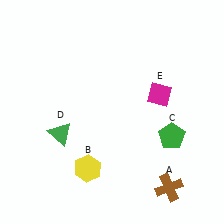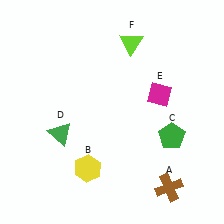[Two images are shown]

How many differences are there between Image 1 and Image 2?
There is 1 difference between the two images.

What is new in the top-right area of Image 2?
A lime triangle (F) was added in the top-right area of Image 2.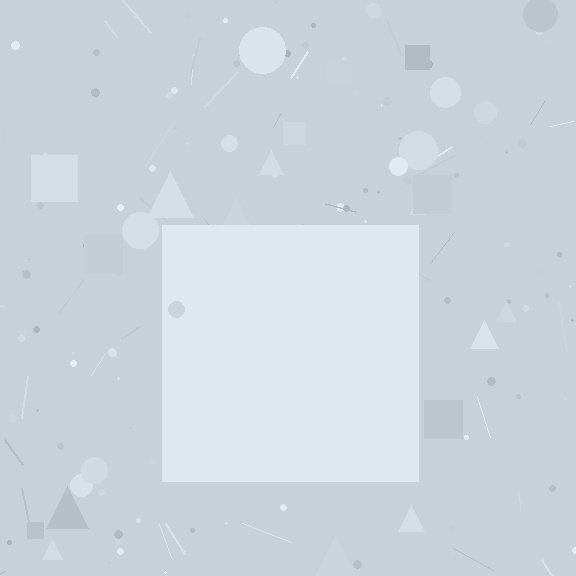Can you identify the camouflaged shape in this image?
The camouflaged shape is a square.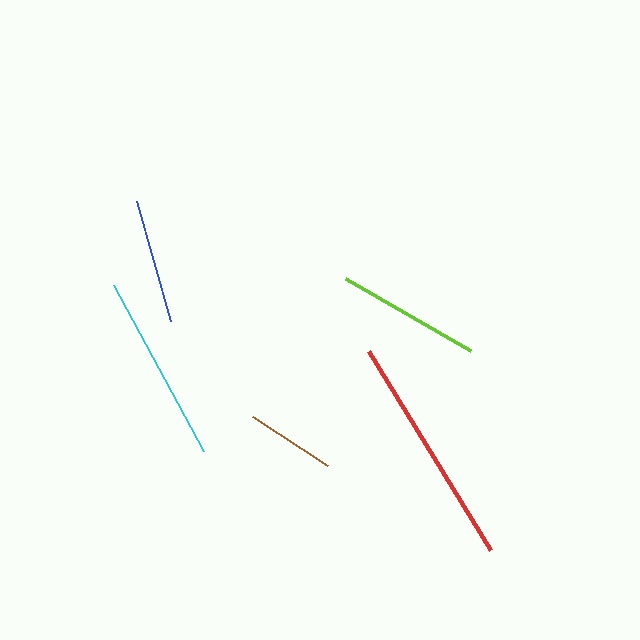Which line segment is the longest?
The red line is the longest at approximately 234 pixels.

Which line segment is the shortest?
The brown line is the shortest at approximately 90 pixels.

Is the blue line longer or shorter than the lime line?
The lime line is longer than the blue line.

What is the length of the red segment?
The red segment is approximately 234 pixels long.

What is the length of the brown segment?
The brown segment is approximately 90 pixels long.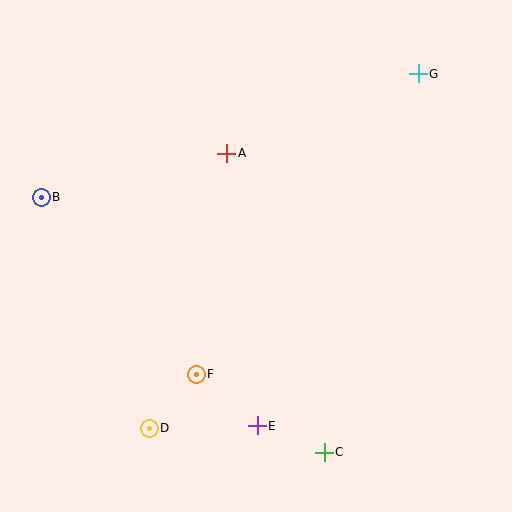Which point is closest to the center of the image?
Point A at (227, 153) is closest to the center.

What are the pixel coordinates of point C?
Point C is at (324, 452).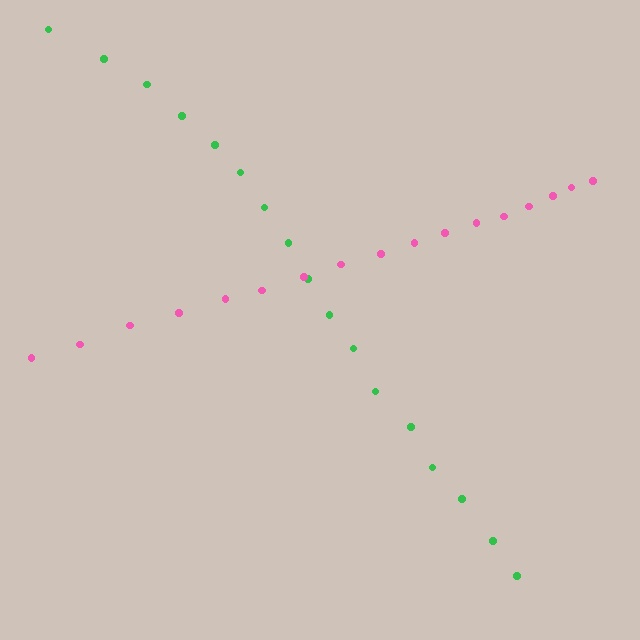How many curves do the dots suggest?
There are 2 distinct paths.